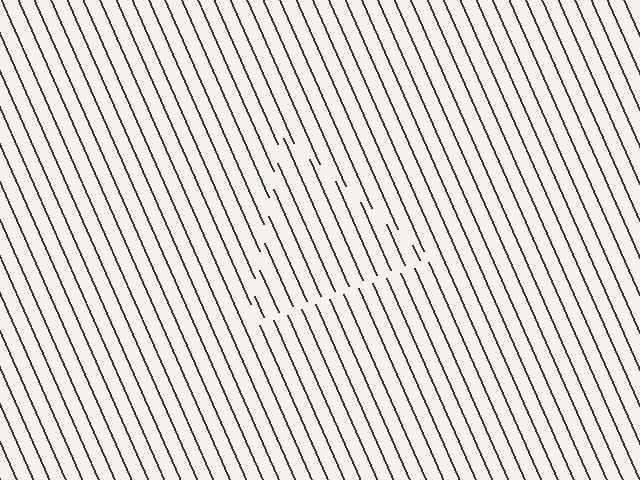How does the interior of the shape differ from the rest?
The interior of the shape contains the same grating, shifted by half a period — the contour is defined by the phase discontinuity where line-ends from the inner and outer gratings abut.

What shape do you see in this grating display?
An illusory triangle. The interior of the shape contains the same grating, shifted by half a period — the contour is defined by the phase discontinuity where line-ends from the inner and outer gratings abut.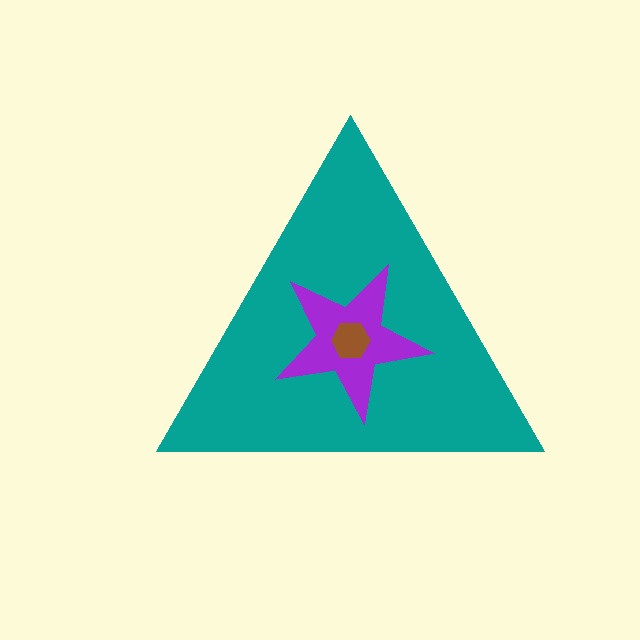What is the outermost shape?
The teal triangle.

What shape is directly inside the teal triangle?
The purple star.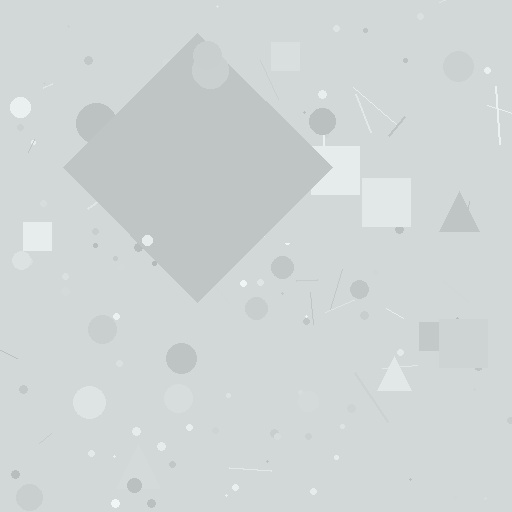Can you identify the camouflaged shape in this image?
The camouflaged shape is a diamond.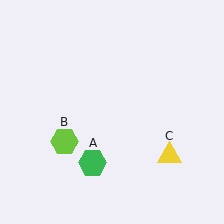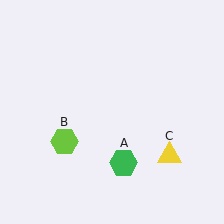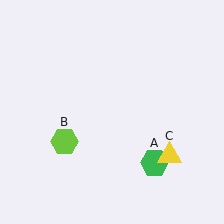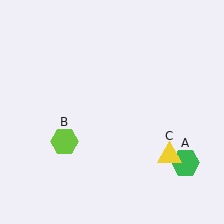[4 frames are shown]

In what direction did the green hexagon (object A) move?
The green hexagon (object A) moved right.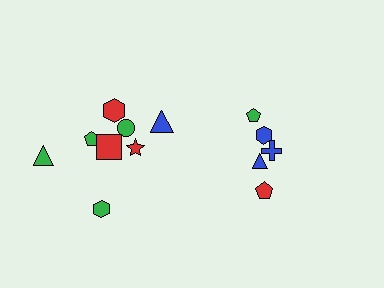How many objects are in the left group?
There are 8 objects.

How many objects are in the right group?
There are 5 objects.